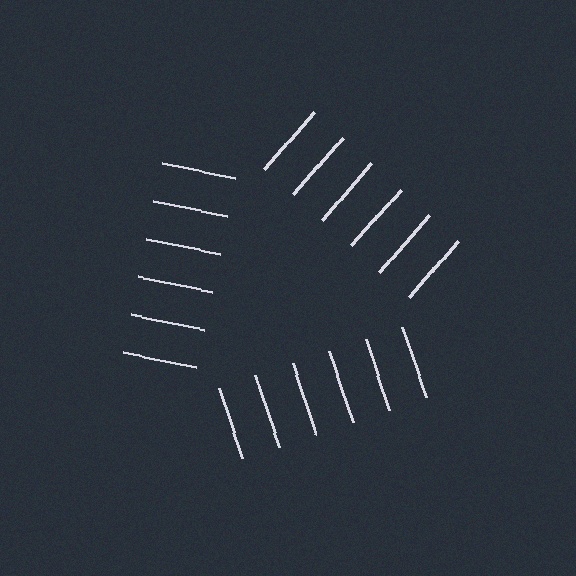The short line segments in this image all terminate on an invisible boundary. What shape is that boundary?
An illusory triangle — the line segments terminate on its edges but no continuous stroke is drawn.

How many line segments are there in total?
18 — 6 along each of the 3 edges.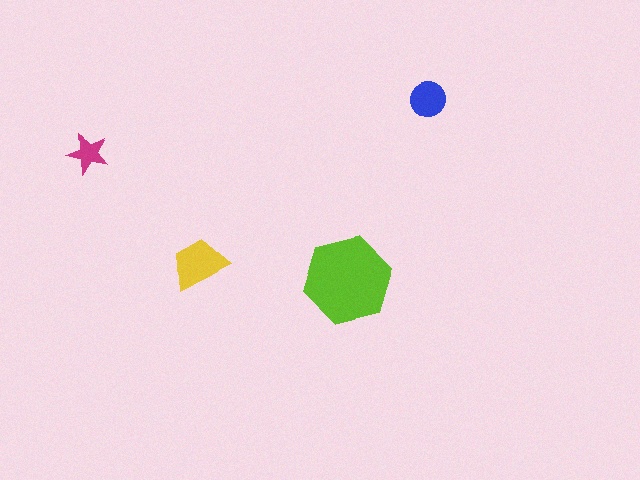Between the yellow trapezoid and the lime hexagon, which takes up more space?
The lime hexagon.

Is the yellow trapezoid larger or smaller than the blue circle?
Larger.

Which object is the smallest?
The magenta star.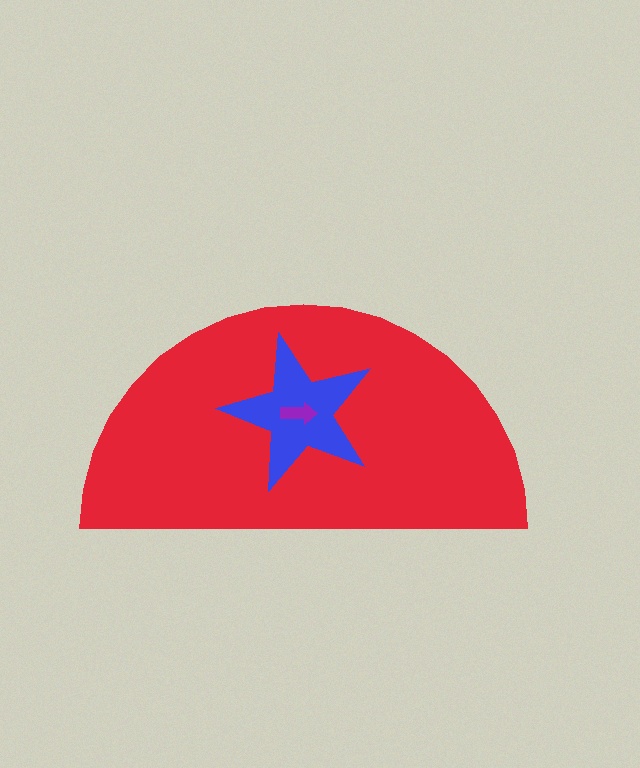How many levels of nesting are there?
3.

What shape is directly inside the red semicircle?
The blue star.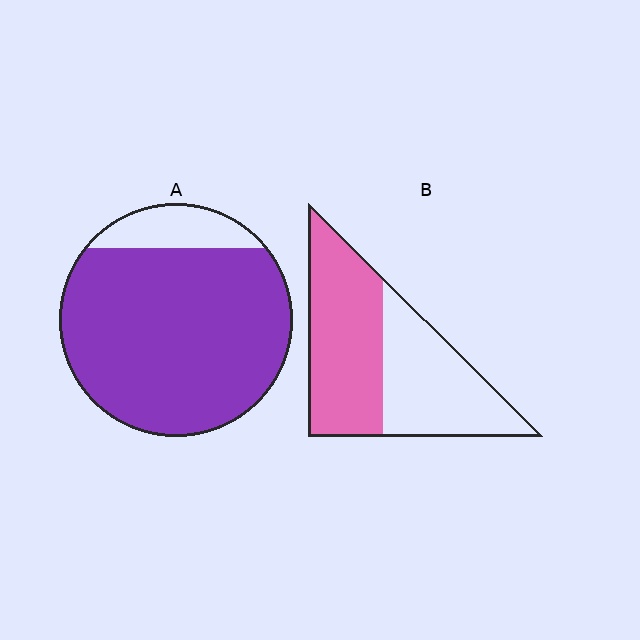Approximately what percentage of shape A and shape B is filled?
A is approximately 85% and B is approximately 55%.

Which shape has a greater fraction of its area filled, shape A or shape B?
Shape A.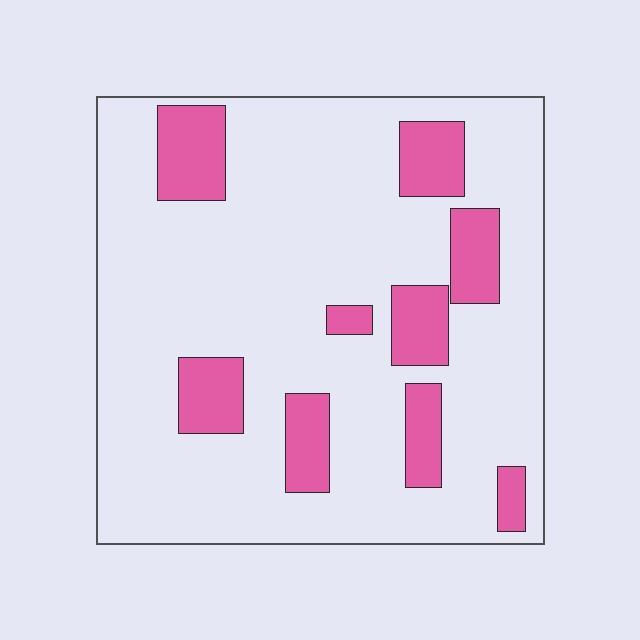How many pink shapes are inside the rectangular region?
9.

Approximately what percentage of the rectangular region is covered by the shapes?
Approximately 20%.